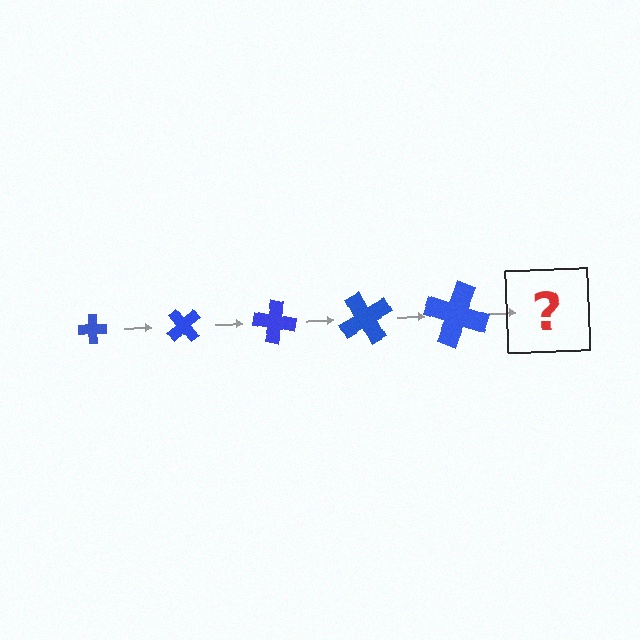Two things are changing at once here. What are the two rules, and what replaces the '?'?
The two rules are that the cross grows larger each step and it rotates 50 degrees each step. The '?' should be a cross, larger than the previous one and rotated 250 degrees from the start.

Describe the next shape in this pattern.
It should be a cross, larger than the previous one and rotated 250 degrees from the start.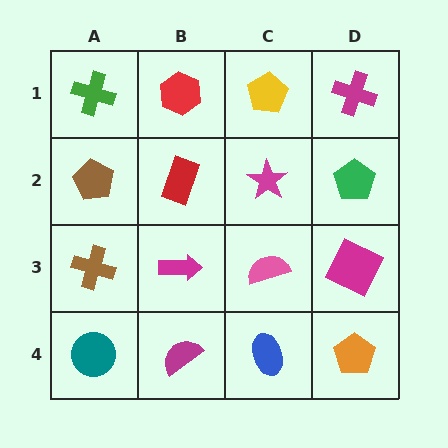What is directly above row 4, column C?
A pink semicircle.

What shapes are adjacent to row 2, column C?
A yellow pentagon (row 1, column C), a pink semicircle (row 3, column C), a red rectangle (row 2, column B), a green pentagon (row 2, column D).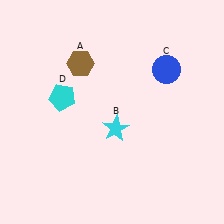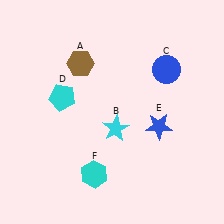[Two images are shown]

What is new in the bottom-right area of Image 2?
A blue star (E) was added in the bottom-right area of Image 2.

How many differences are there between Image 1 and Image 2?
There are 2 differences between the two images.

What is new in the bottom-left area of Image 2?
A cyan hexagon (F) was added in the bottom-left area of Image 2.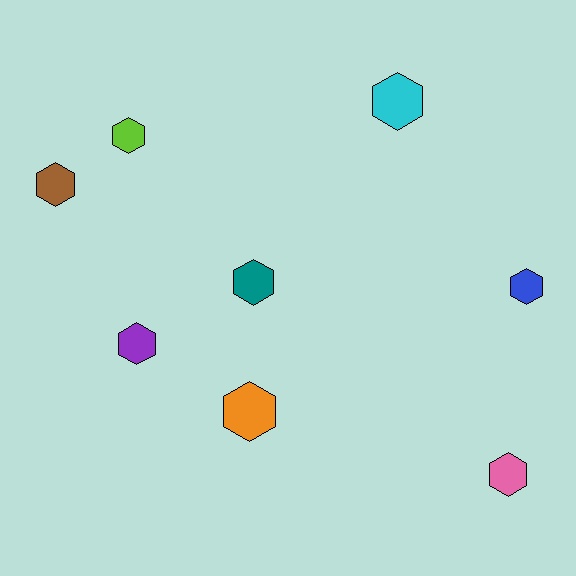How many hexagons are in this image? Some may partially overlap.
There are 8 hexagons.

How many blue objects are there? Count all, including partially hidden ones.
There is 1 blue object.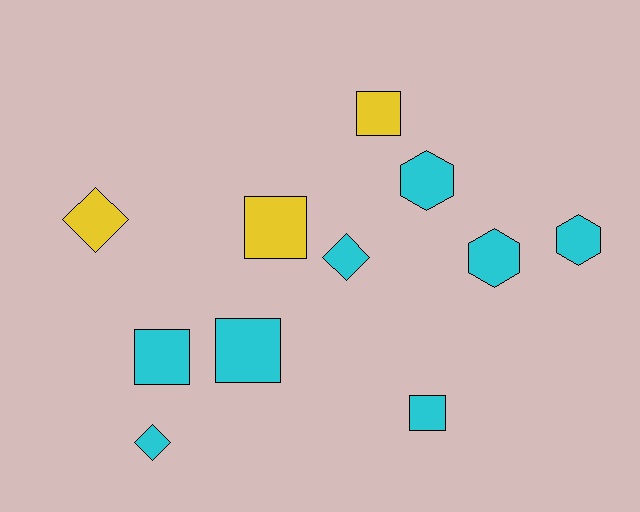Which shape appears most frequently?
Square, with 5 objects.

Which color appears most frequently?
Cyan, with 8 objects.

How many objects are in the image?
There are 11 objects.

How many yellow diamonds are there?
There is 1 yellow diamond.